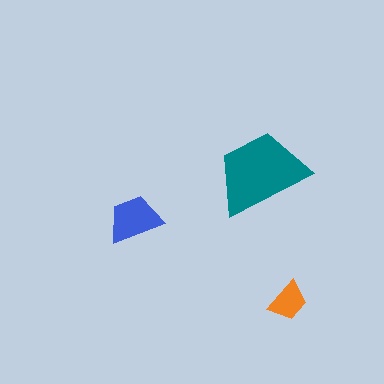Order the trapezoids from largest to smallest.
the teal one, the blue one, the orange one.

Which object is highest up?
The teal trapezoid is topmost.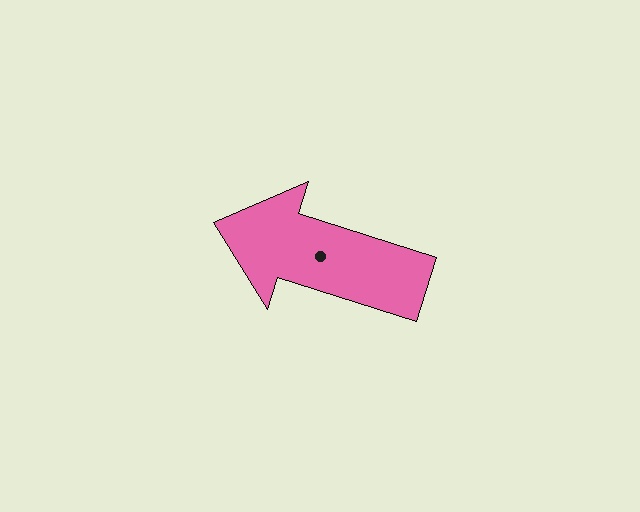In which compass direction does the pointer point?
West.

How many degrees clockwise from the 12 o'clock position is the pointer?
Approximately 288 degrees.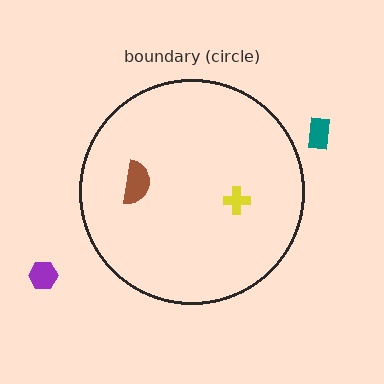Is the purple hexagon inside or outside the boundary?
Outside.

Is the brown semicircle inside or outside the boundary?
Inside.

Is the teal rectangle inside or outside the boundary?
Outside.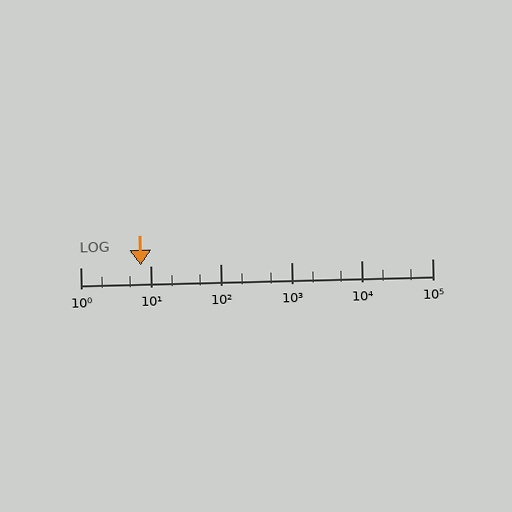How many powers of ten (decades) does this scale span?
The scale spans 5 decades, from 1 to 100000.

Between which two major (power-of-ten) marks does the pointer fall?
The pointer is between 1 and 10.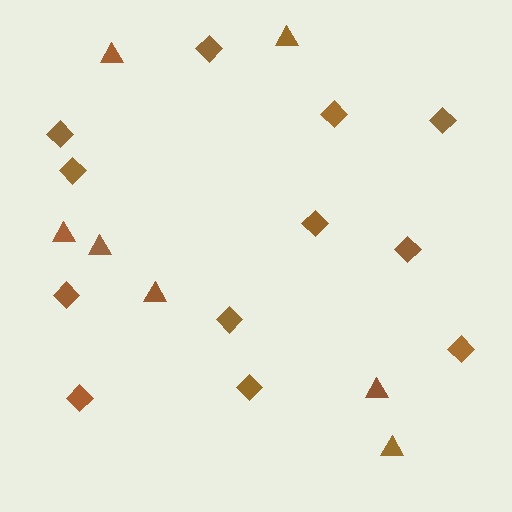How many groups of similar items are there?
There are 2 groups: one group of diamonds (12) and one group of triangles (7).